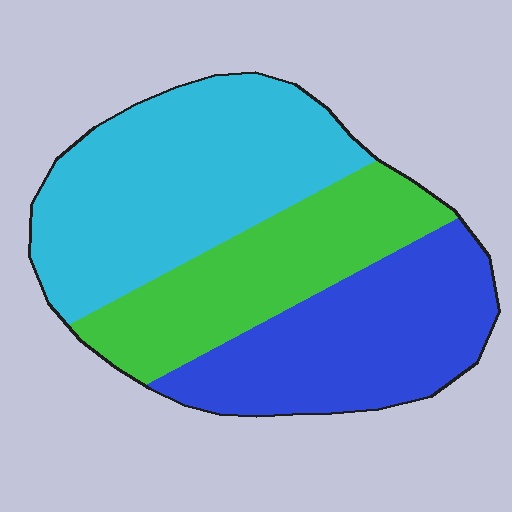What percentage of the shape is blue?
Blue takes up about one third (1/3) of the shape.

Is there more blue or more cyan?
Cyan.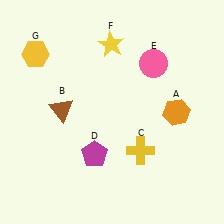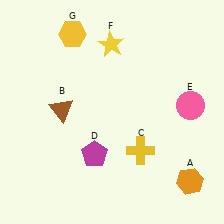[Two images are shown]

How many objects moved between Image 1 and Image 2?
3 objects moved between the two images.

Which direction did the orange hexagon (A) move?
The orange hexagon (A) moved down.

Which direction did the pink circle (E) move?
The pink circle (E) moved down.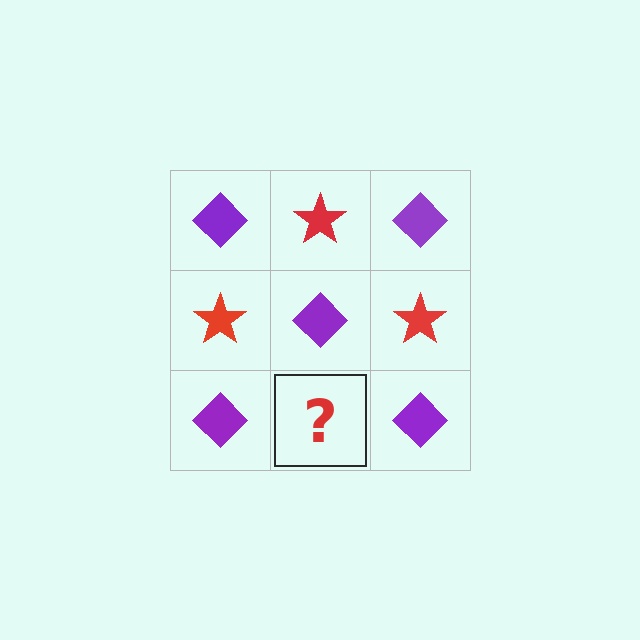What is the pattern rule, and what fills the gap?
The rule is that it alternates purple diamond and red star in a checkerboard pattern. The gap should be filled with a red star.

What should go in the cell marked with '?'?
The missing cell should contain a red star.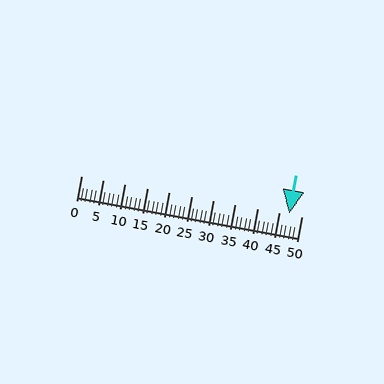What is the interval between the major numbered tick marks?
The major tick marks are spaced 5 units apart.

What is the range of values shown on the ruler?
The ruler shows values from 0 to 50.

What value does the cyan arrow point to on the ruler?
The cyan arrow points to approximately 47.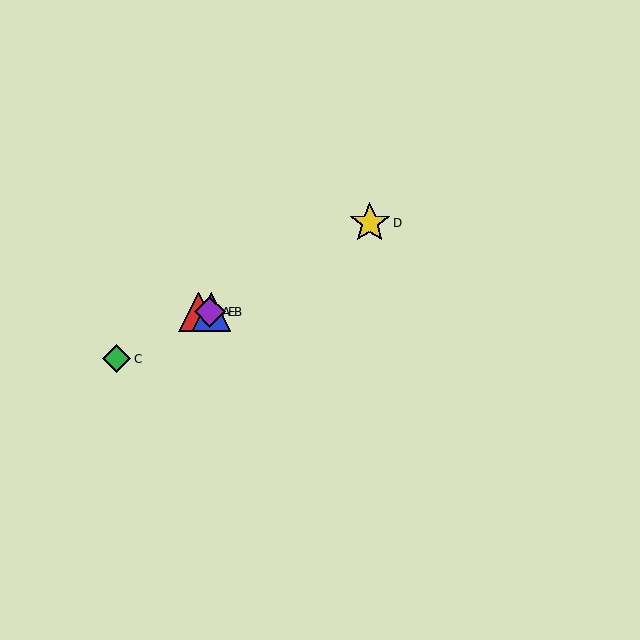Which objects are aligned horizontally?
Objects A, B, E are aligned horizontally.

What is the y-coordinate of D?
Object D is at y≈223.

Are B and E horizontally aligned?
Yes, both are at y≈312.